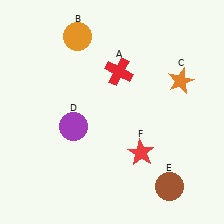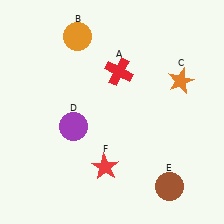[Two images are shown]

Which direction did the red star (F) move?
The red star (F) moved left.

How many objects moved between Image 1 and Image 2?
1 object moved between the two images.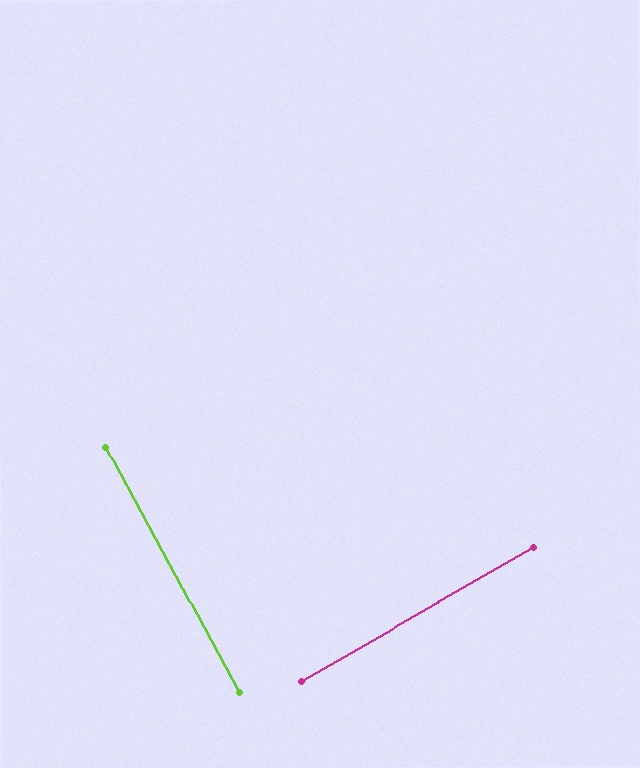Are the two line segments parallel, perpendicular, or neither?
Perpendicular — they meet at approximately 89°.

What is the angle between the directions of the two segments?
Approximately 89 degrees.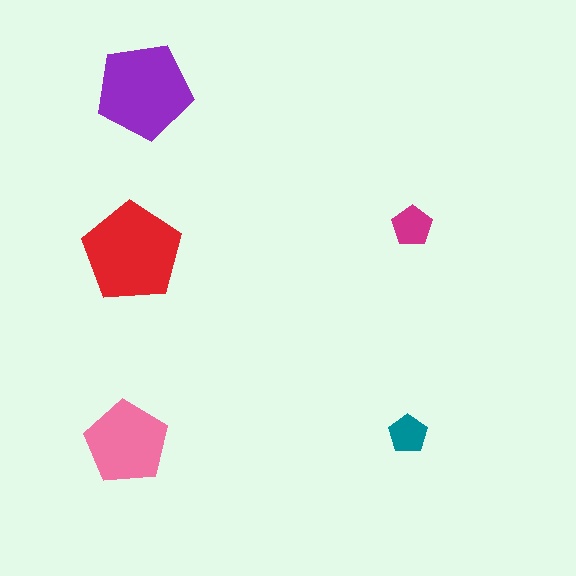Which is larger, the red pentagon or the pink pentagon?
The red one.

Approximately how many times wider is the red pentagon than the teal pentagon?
About 2.5 times wider.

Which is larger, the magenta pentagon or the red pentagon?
The red one.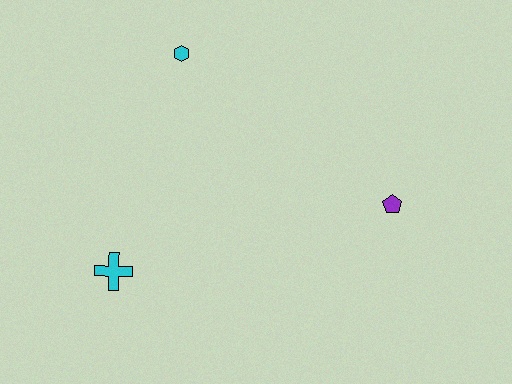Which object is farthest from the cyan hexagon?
The purple pentagon is farthest from the cyan hexagon.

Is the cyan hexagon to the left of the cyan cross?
No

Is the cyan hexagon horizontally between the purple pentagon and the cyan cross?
Yes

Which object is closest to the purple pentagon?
The cyan hexagon is closest to the purple pentagon.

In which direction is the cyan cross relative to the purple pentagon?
The cyan cross is to the left of the purple pentagon.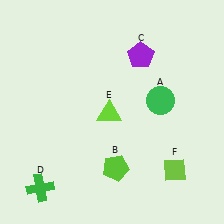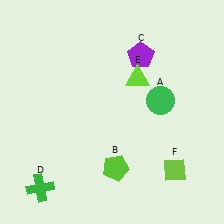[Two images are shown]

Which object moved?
The lime triangle (E) moved up.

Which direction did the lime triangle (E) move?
The lime triangle (E) moved up.